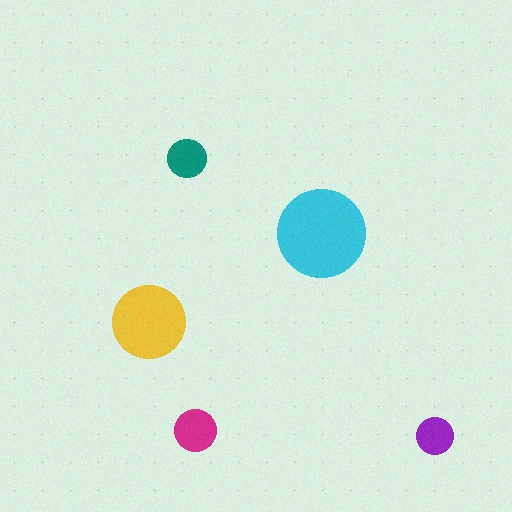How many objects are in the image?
There are 5 objects in the image.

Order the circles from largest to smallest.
the cyan one, the yellow one, the magenta one, the teal one, the purple one.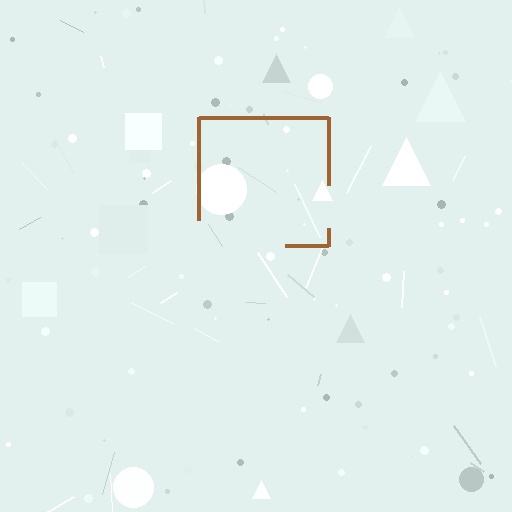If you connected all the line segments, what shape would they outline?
They would outline a square.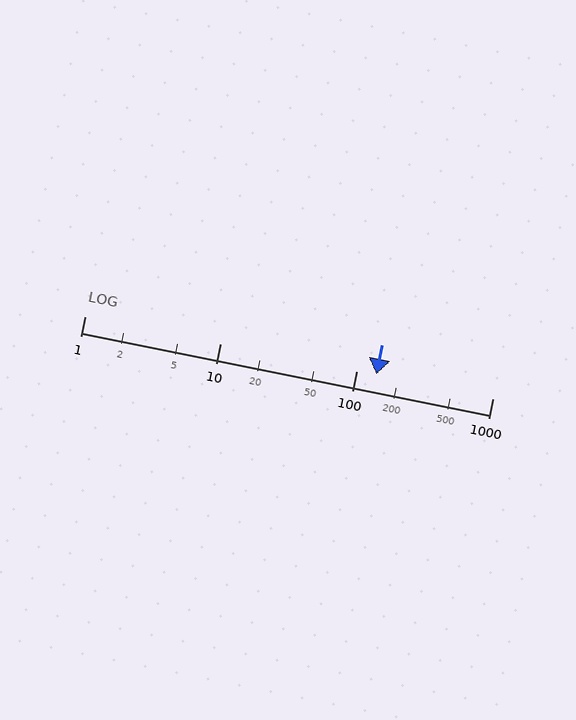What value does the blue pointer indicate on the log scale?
The pointer indicates approximately 140.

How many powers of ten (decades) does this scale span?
The scale spans 3 decades, from 1 to 1000.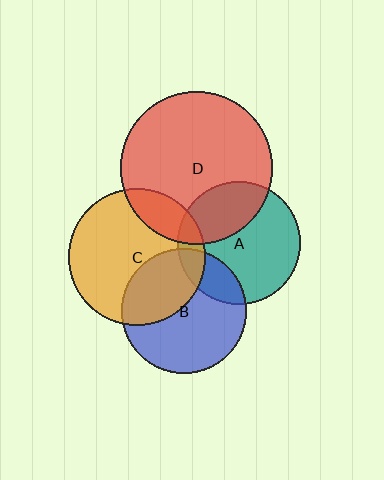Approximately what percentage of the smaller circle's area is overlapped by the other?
Approximately 20%.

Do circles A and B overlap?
Yes.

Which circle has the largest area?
Circle D (red).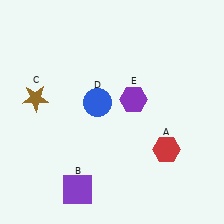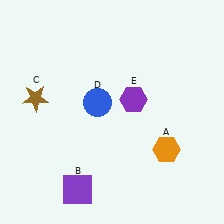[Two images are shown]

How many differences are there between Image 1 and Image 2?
There is 1 difference between the two images.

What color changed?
The hexagon (A) changed from red in Image 1 to orange in Image 2.